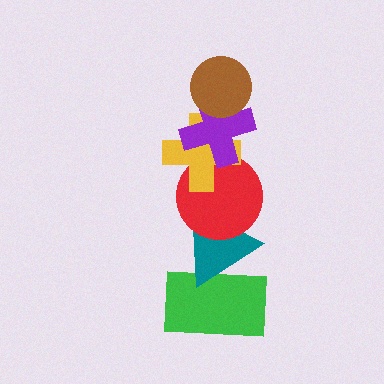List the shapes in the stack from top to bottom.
From top to bottom: the brown circle, the purple cross, the yellow cross, the red circle, the teal triangle, the green rectangle.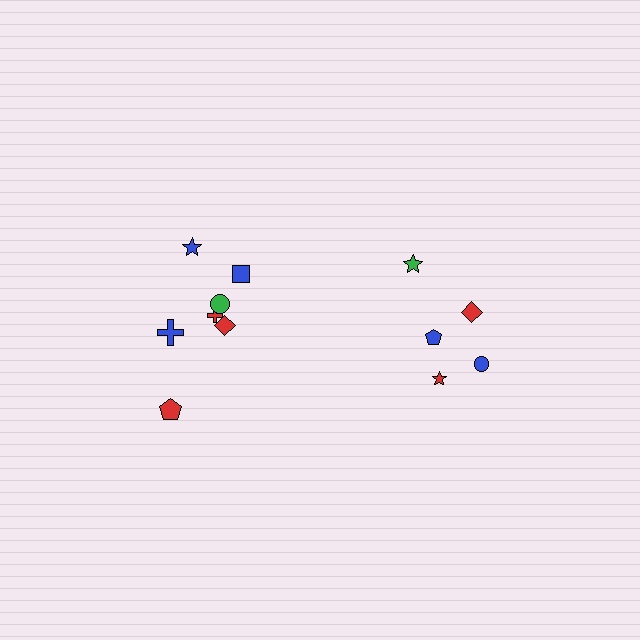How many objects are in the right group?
There are 5 objects.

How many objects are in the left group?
There are 7 objects.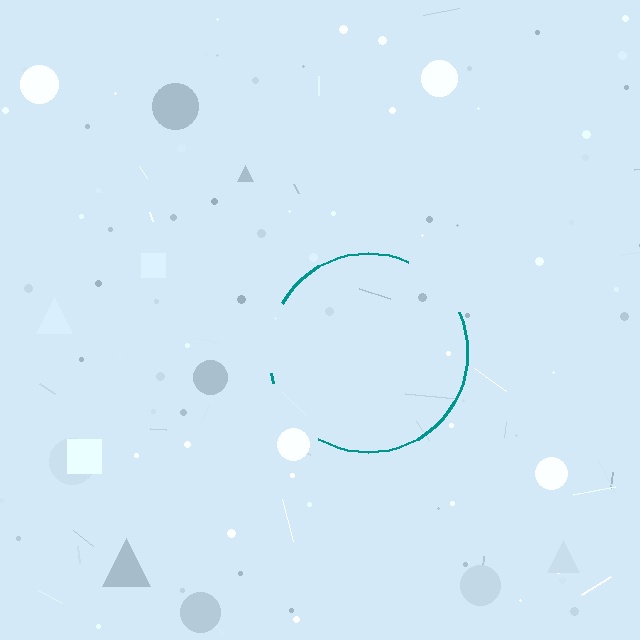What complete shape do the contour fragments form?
The contour fragments form a circle.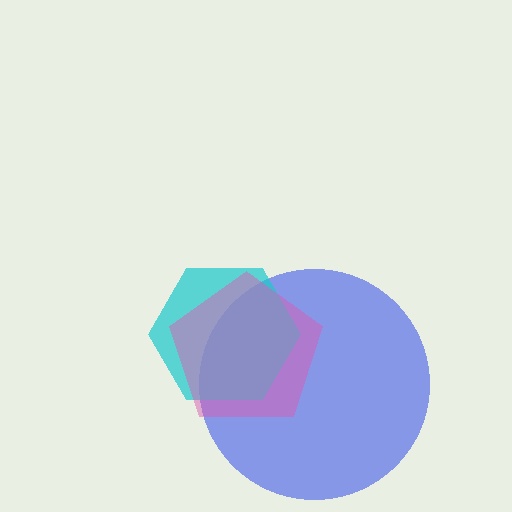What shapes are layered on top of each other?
The layered shapes are: a blue circle, a cyan hexagon, a pink pentagon.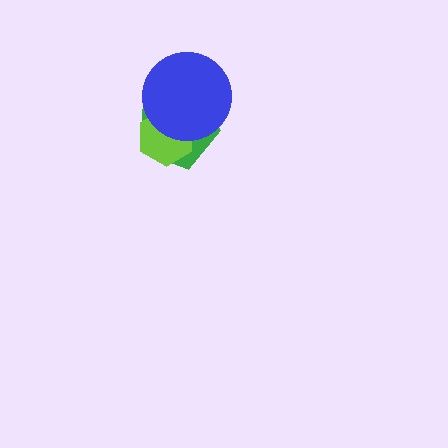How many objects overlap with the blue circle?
2 objects overlap with the blue circle.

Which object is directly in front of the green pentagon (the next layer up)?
The lime hexagon is directly in front of the green pentagon.